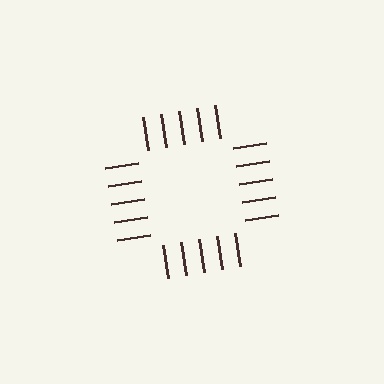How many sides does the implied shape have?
4 sides — the line-ends trace a square.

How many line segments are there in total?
20 — 5 along each of the 4 edges.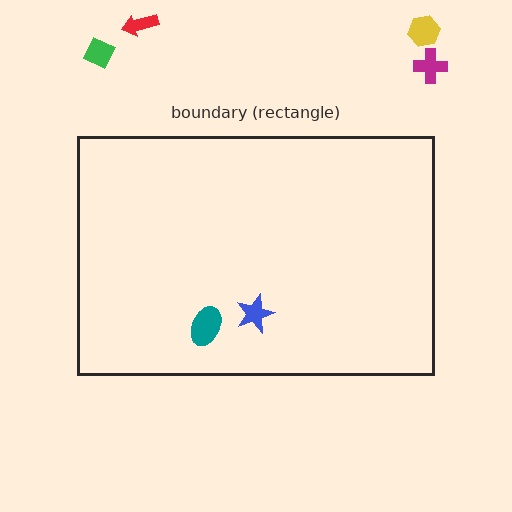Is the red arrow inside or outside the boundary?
Outside.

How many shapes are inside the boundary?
2 inside, 4 outside.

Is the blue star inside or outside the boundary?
Inside.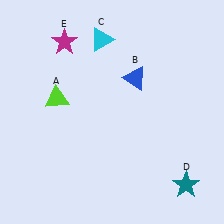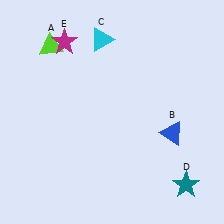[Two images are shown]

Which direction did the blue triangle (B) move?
The blue triangle (B) moved down.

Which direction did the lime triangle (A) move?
The lime triangle (A) moved up.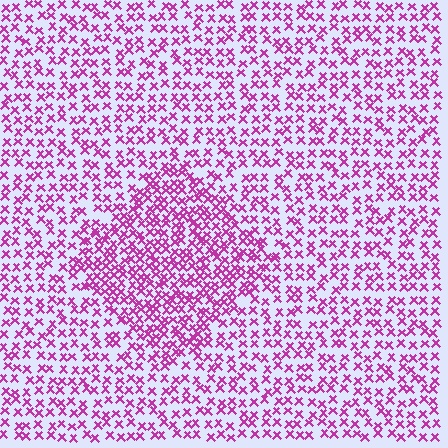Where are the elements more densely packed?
The elements are more densely packed inside the diamond boundary.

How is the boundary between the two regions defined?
The boundary is defined by a change in element density (approximately 1.8x ratio). All elements are the same color, size, and shape.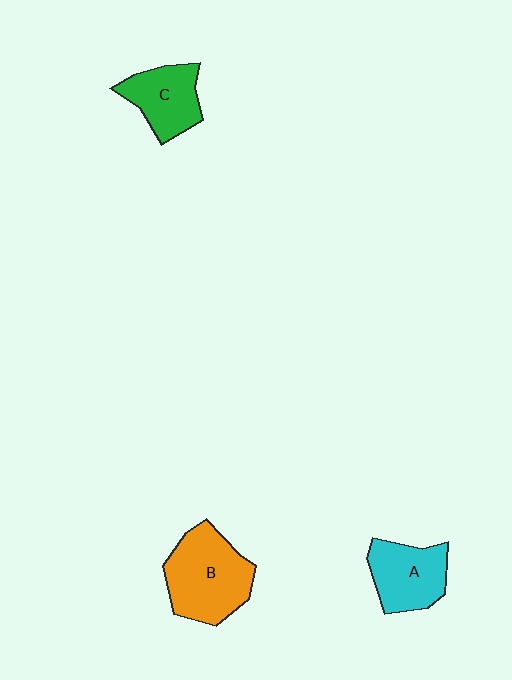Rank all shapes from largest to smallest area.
From largest to smallest: B (orange), A (cyan), C (green).